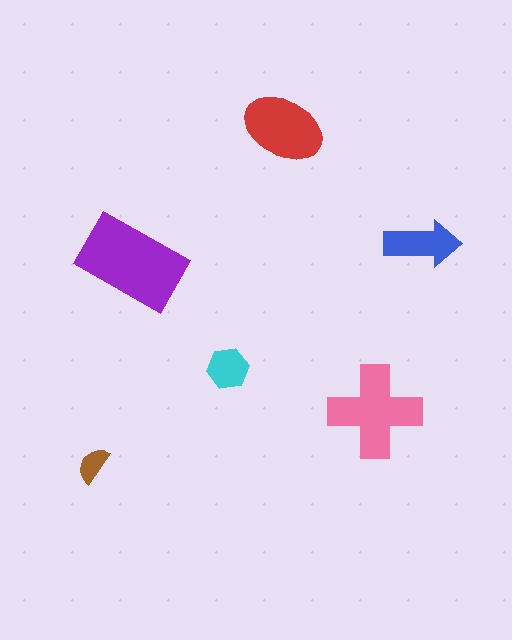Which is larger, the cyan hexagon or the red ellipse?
The red ellipse.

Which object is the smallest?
The brown semicircle.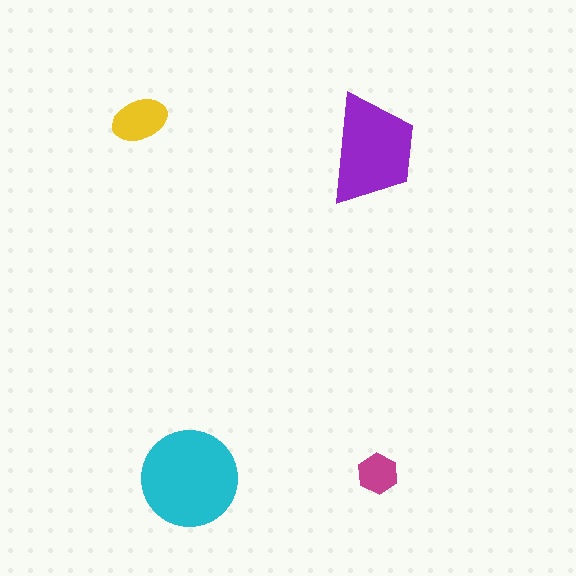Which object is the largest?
The cyan circle.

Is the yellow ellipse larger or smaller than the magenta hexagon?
Larger.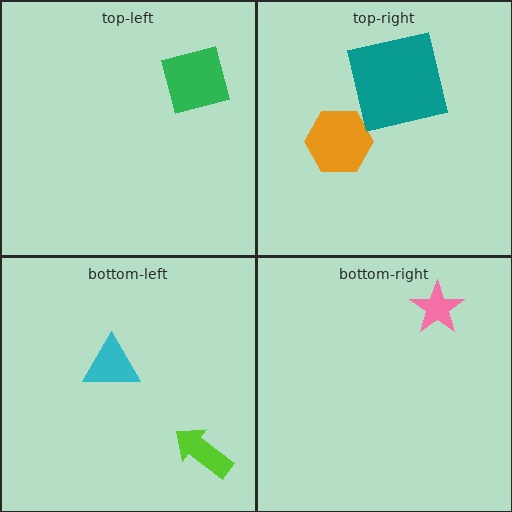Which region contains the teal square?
The top-right region.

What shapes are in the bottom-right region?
The pink star.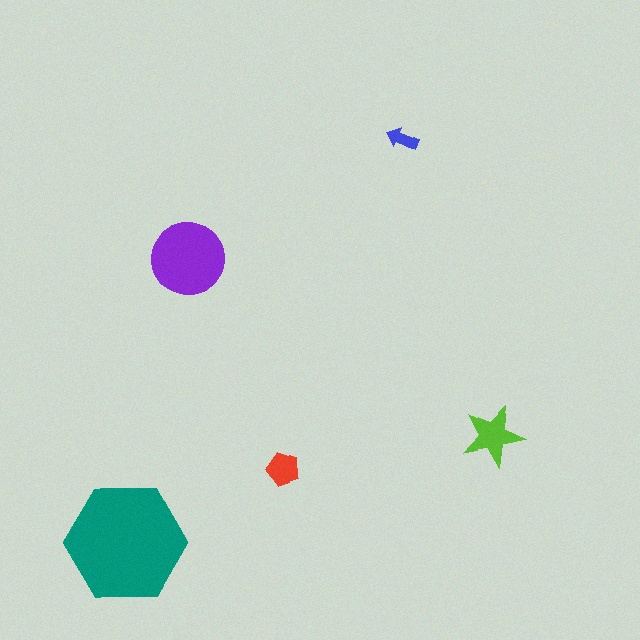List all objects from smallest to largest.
The blue arrow, the red pentagon, the lime star, the purple circle, the teal hexagon.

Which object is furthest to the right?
The lime star is rightmost.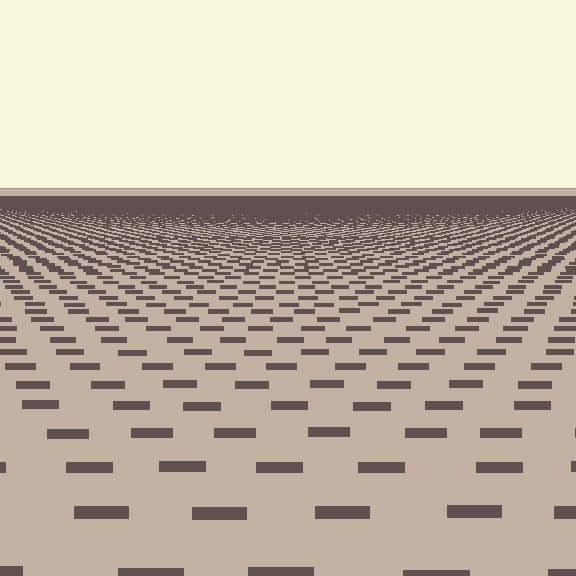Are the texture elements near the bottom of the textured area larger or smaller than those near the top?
Larger. Near the bottom, elements are closer to the viewer and appear at a bigger on-screen size.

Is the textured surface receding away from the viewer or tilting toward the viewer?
The surface is receding away from the viewer. Texture elements get smaller and denser toward the top.